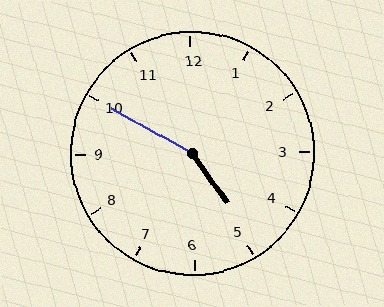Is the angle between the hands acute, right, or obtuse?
It is obtuse.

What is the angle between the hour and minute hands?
Approximately 155 degrees.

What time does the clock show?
4:50.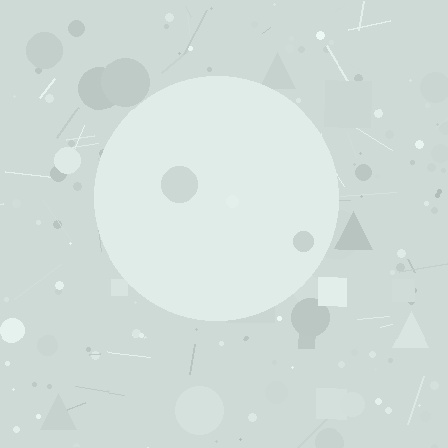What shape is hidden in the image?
A circle is hidden in the image.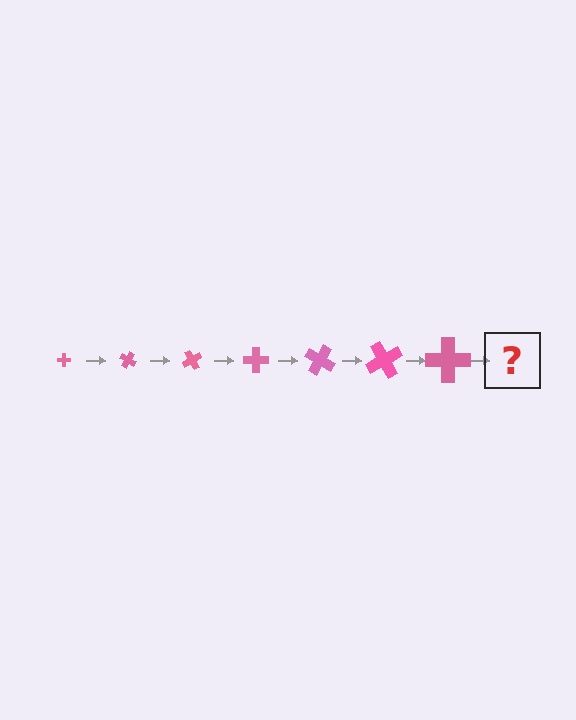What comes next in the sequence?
The next element should be a cross, larger than the previous one and rotated 210 degrees from the start.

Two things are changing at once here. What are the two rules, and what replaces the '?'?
The two rules are that the cross grows larger each step and it rotates 30 degrees each step. The '?' should be a cross, larger than the previous one and rotated 210 degrees from the start.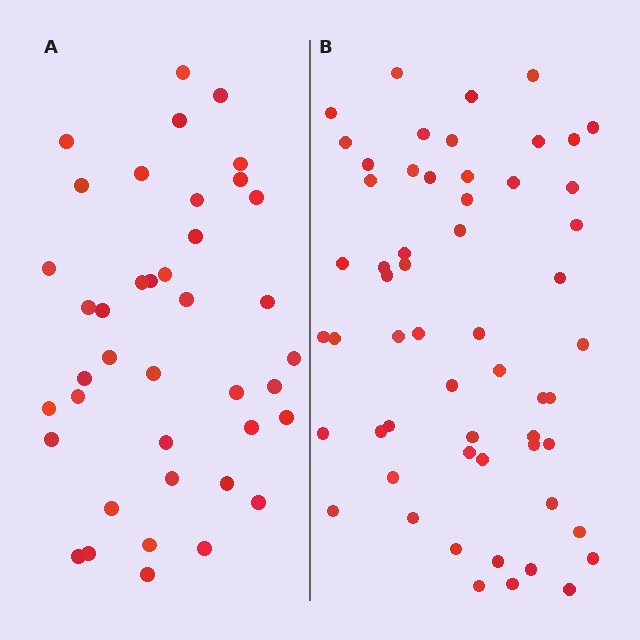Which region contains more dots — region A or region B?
Region B (the right region) has more dots.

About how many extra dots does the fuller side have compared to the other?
Region B has approximately 15 more dots than region A.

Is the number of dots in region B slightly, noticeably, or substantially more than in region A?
Region B has noticeably more, but not dramatically so. The ratio is roughly 1.4 to 1.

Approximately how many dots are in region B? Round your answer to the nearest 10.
About 60 dots. (The exact count is 57, which rounds to 60.)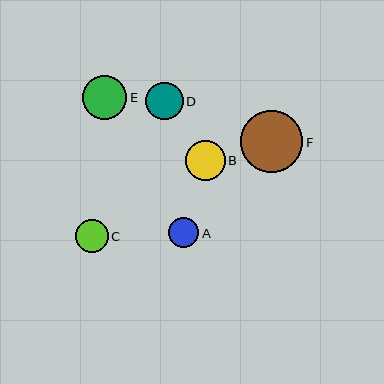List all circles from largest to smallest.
From largest to smallest: F, E, B, D, C, A.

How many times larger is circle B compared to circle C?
Circle B is approximately 1.2 times the size of circle C.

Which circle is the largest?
Circle F is the largest with a size of approximately 62 pixels.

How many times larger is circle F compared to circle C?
Circle F is approximately 1.9 times the size of circle C.